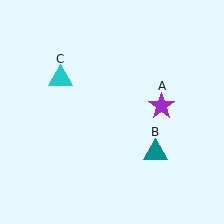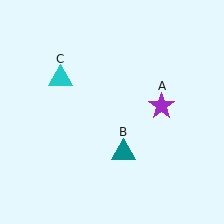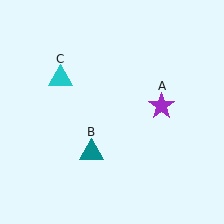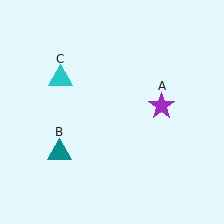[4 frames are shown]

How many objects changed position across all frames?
1 object changed position: teal triangle (object B).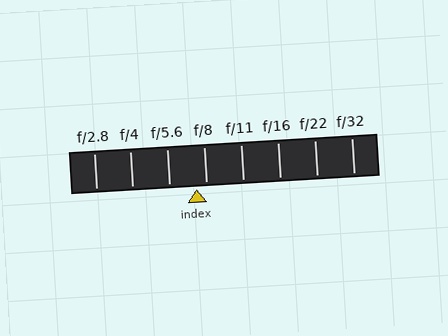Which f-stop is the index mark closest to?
The index mark is closest to f/8.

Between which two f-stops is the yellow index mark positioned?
The index mark is between f/5.6 and f/8.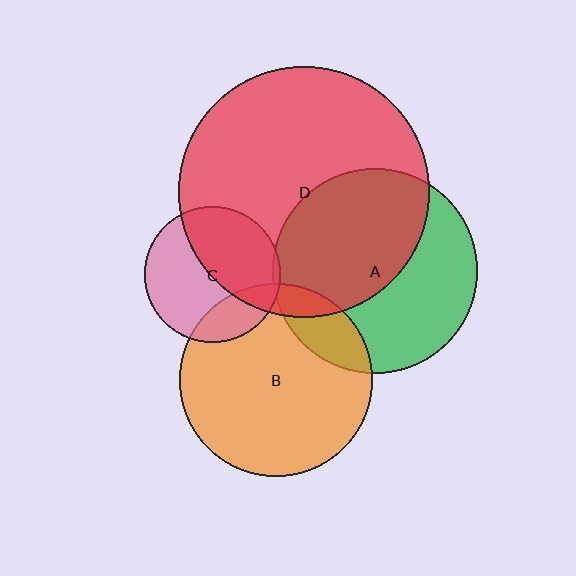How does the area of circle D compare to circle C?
Approximately 3.4 times.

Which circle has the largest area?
Circle D (red).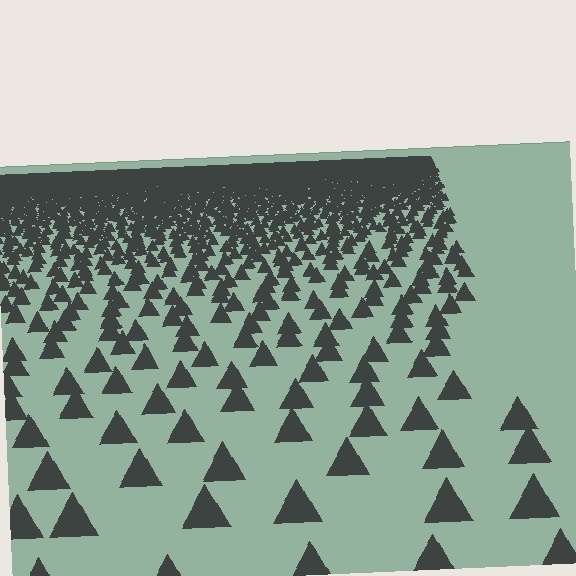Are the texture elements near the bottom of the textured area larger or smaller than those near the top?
Larger. Near the bottom, elements are closer to the viewer and appear at a bigger on-screen size.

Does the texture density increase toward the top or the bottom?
Density increases toward the top.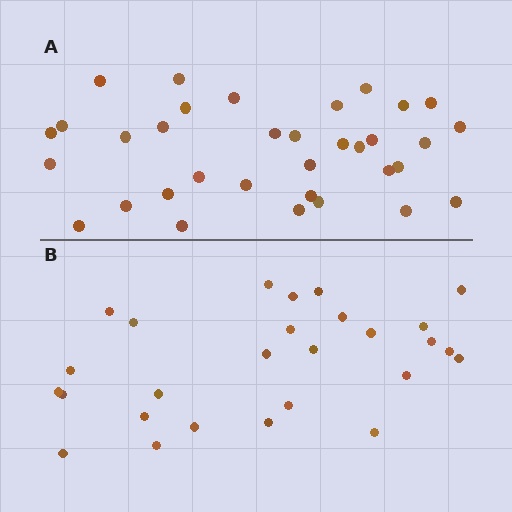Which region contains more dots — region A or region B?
Region A (the top region) has more dots.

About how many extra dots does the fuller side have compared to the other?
Region A has roughly 8 or so more dots than region B.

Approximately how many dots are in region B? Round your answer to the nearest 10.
About 30 dots. (The exact count is 27, which rounds to 30.)